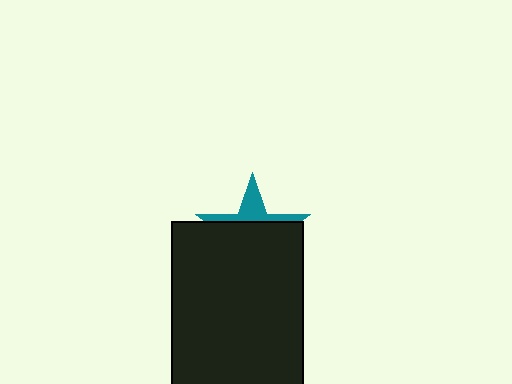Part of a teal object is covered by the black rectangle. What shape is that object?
It is a star.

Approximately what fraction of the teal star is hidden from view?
Roughly 67% of the teal star is hidden behind the black rectangle.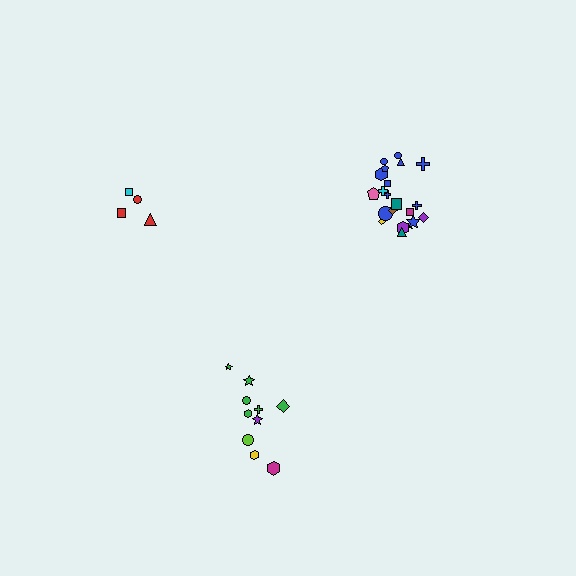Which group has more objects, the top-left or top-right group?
The top-right group.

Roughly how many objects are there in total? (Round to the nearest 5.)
Roughly 35 objects in total.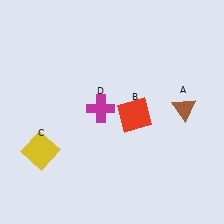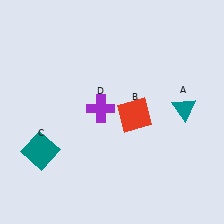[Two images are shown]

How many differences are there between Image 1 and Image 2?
There are 3 differences between the two images.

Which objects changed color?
A changed from brown to teal. C changed from yellow to teal. D changed from magenta to purple.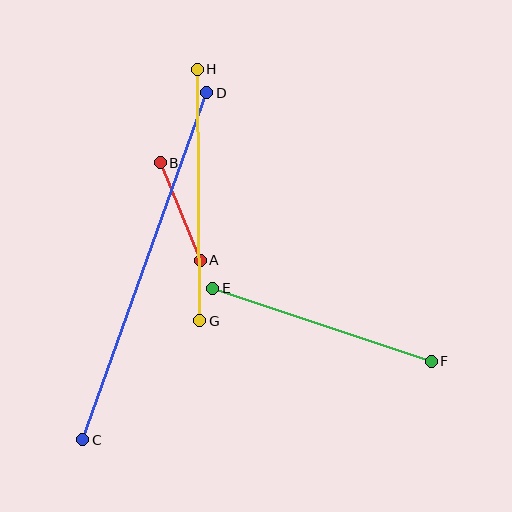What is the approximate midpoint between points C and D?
The midpoint is at approximately (145, 266) pixels.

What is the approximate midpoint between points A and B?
The midpoint is at approximately (180, 211) pixels.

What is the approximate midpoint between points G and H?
The midpoint is at approximately (199, 195) pixels.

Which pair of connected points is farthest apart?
Points C and D are farthest apart.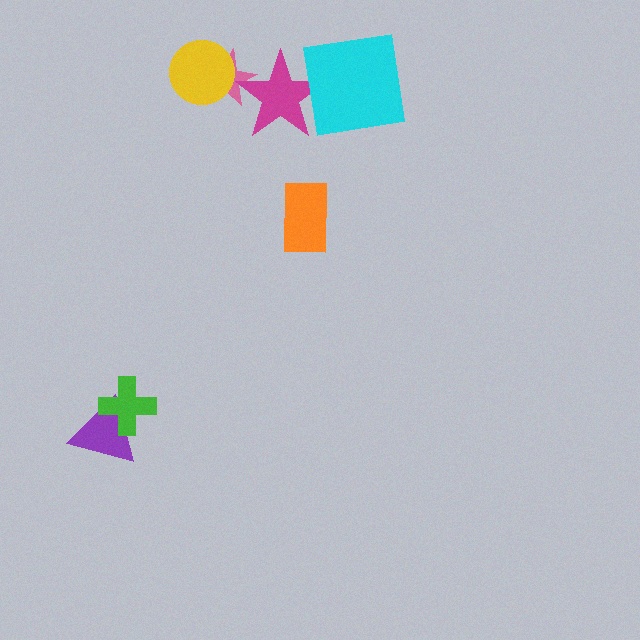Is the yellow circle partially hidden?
No, no other shape covers it.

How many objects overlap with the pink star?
2 objects overlap with the pink star.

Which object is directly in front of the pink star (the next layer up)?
The magenta star is directly in front of the pink star.